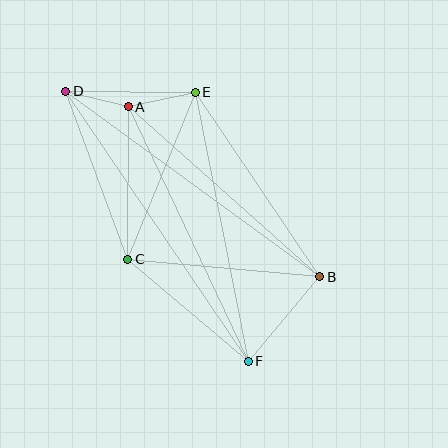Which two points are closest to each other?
Points A and D are closest to each other.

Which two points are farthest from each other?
Points D and F are farthest from each other.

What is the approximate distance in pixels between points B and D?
The distance between B and D is approximately 315 pixels.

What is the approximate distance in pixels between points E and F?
The distance between E and F is approximately 274 pixels.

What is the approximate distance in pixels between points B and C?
The distance between B and C is approximately 193 pixels.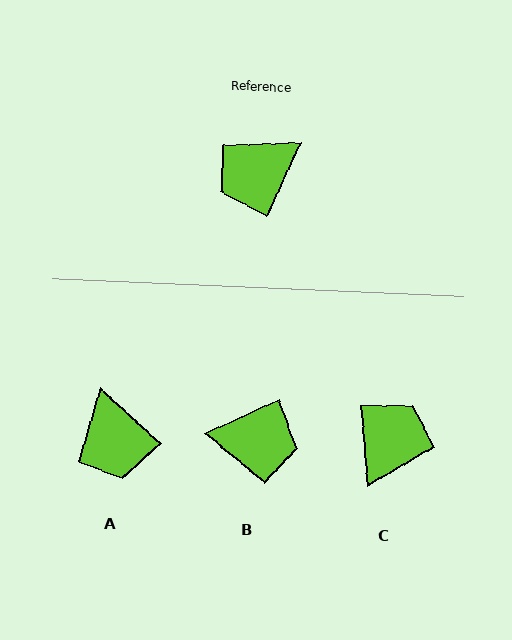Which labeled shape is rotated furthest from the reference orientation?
C, about 152 degrees away.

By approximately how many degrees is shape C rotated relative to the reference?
Approximately 152 degrees clockwise.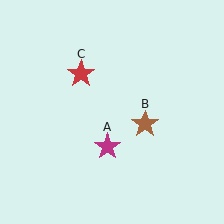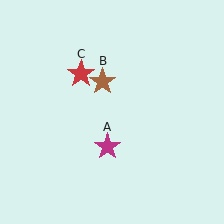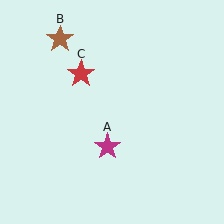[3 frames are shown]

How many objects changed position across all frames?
1 object changed position: brown star (object B).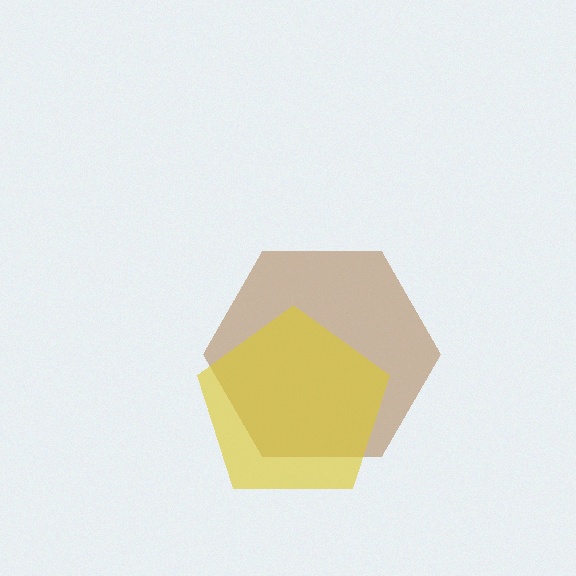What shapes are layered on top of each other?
The layered shapes are: a brown hexagon, a yellow pentagon.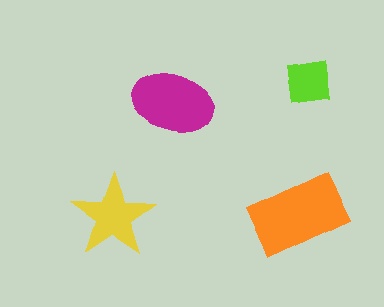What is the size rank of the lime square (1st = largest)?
4th.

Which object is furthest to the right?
The lime square is rightmost.